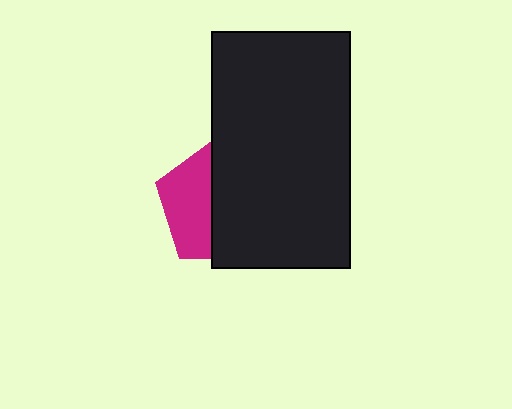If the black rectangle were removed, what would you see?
You would see the complete magenta pentagon.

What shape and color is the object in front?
The object in front is a black rectangle.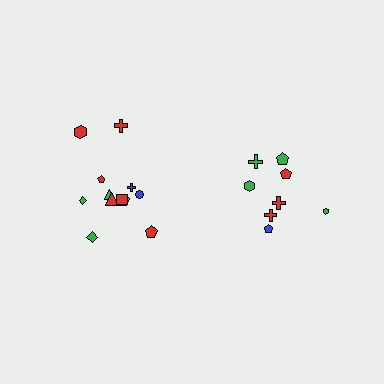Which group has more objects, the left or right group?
The left group.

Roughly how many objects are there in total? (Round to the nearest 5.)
Roughly 20 objects in total.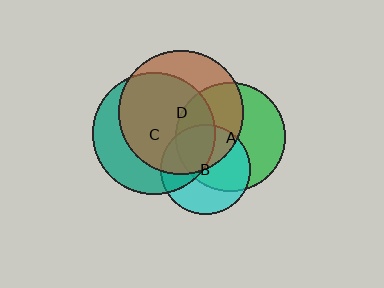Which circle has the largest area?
Circle D (brown).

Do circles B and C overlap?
Yes.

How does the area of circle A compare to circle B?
Approximately 1.5 times.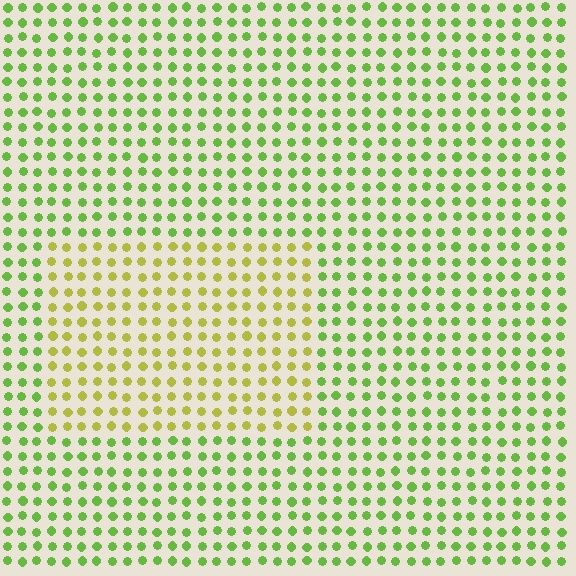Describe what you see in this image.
The image is filled with small lime elements in a uniform arrangement. A rectangle-shaped region is visible where the elements are tinted to a slightly different hue, forming a subtle color boundary.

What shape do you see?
I see a rectangle.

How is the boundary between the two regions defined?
The boundary is defined purely by a slight shift in hue (about 38 degrees). Spacing, size, and orientation are identical on both sides.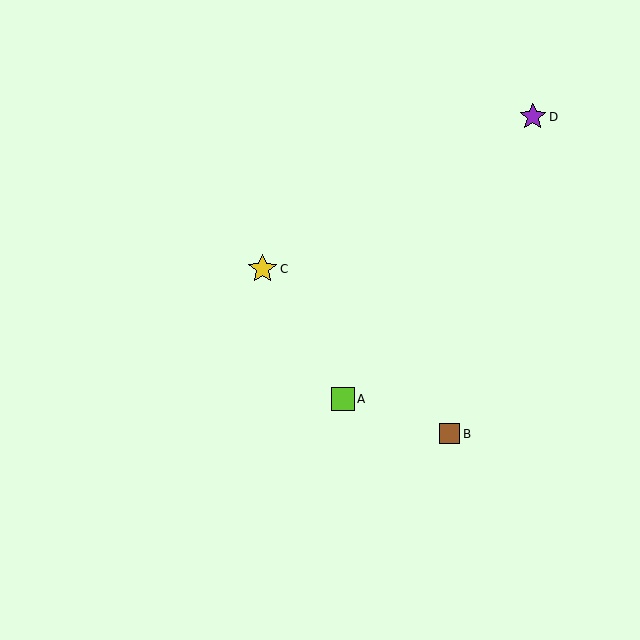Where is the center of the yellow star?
The center of the yellow star is at (263, 269).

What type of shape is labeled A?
Shape A is a lime square.